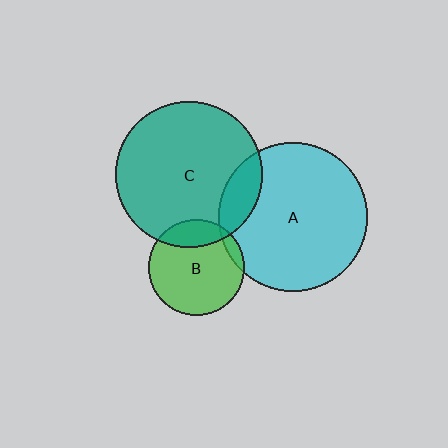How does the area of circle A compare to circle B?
Approximately 2.4 times.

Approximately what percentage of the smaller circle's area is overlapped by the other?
Approximately 15%.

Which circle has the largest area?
Circle A (cyan).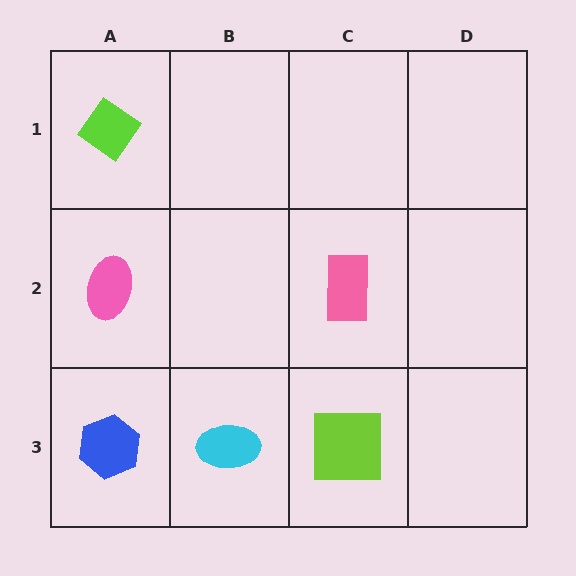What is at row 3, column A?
A blue hexagon.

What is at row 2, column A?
A pink ellipse.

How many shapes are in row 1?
1 shape.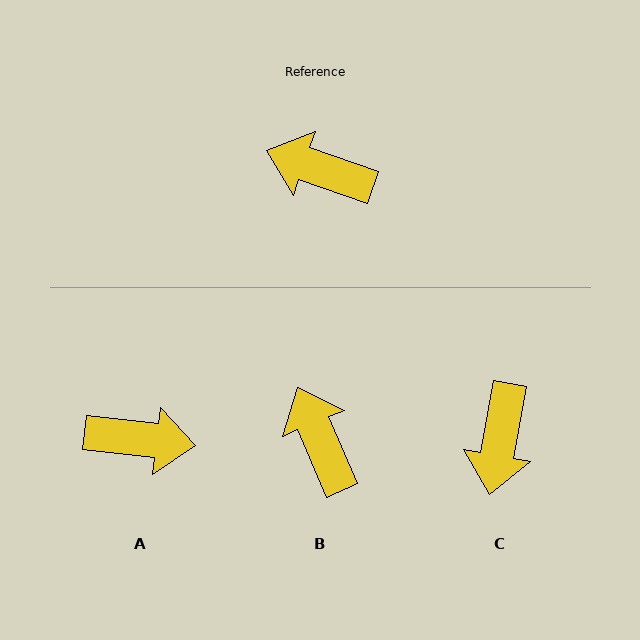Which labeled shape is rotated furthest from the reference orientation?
A, about 167 degrees away.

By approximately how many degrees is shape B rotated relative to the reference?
Approximately 48 degrees clockwise.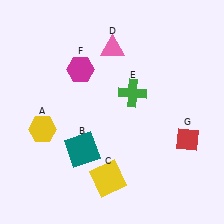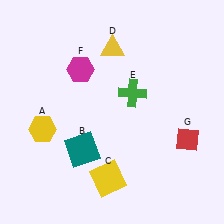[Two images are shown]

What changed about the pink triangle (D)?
In Image 1, D is pink. In Image 2, it changed to yellow.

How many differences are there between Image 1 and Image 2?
There is 1 difference between the two images.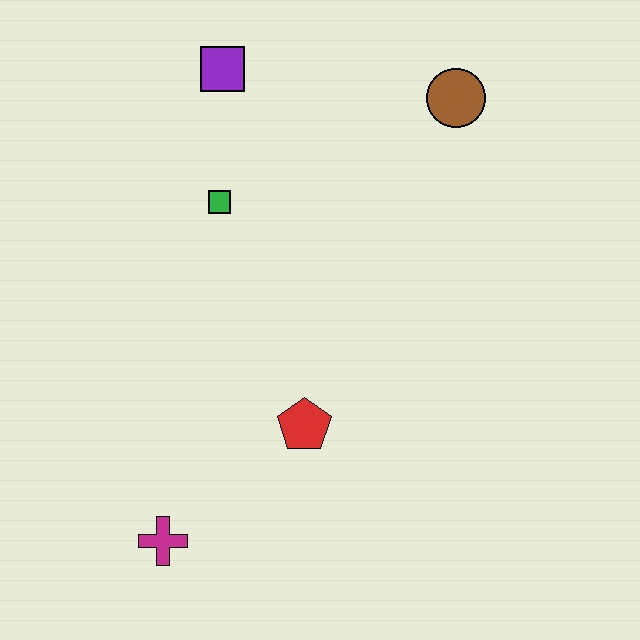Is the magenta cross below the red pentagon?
Yes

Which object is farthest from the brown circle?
The magenta cross is farthest from the brown circle.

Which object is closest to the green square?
The purple square is closest to the green square.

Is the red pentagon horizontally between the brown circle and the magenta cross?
Yes